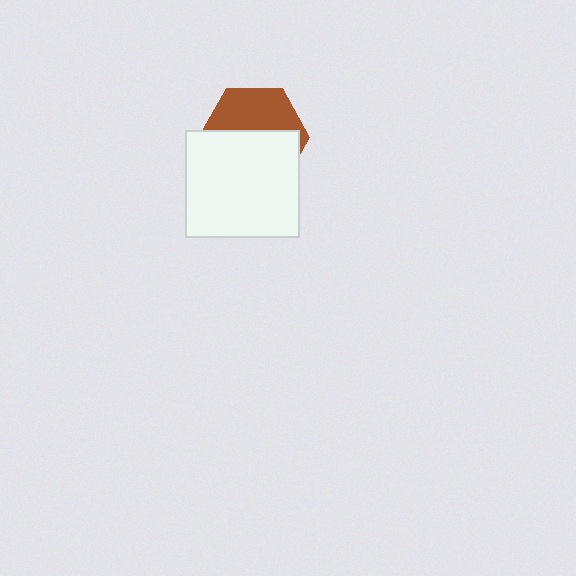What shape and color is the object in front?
The object in front is a white rectangle.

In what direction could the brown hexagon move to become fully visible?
The brown hexagon could move up. That would shift it out from behind the white rectangle entirely.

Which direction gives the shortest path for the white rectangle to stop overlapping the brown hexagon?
Moving down gives the shortest separation.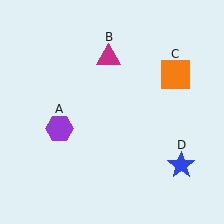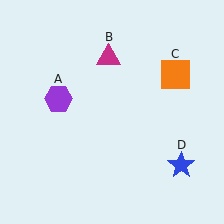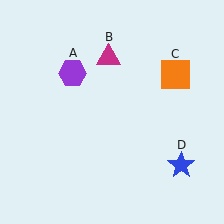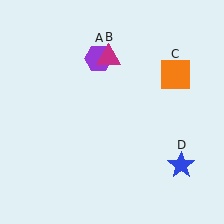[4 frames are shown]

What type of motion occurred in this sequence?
The purple hexagon (object A) rotated clockwise around the center of the scene.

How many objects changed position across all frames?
1 object changed position: purple hexagon (object A).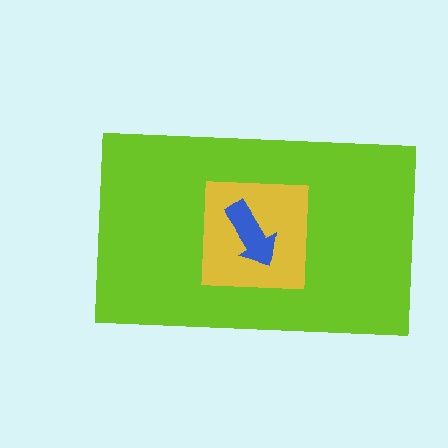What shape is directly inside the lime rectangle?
The yellow square.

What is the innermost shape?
The blue arrow.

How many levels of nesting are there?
3.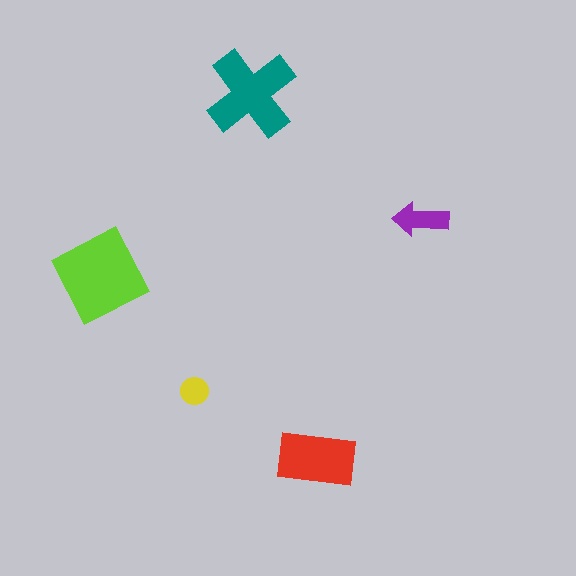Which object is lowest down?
The red rectangle is bottommost.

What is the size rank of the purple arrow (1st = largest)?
4th.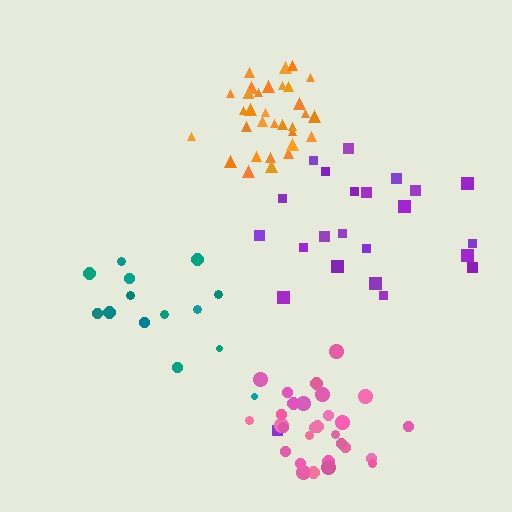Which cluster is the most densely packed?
Orange.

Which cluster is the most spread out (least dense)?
Teal.